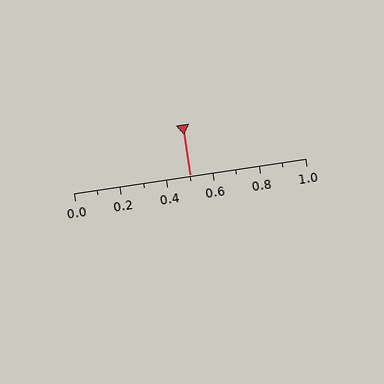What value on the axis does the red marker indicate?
The marker indicates approximately 0.5.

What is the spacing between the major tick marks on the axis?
The major ticks are spaced 0.2 apart.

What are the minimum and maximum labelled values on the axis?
The axis runs from 0.0 to 1.0.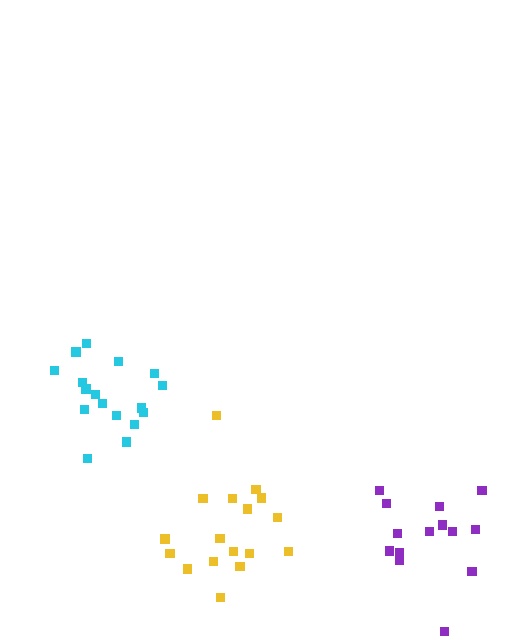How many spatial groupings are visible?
There are 3 spatial groupings.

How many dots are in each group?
Group 1: 17 dots, Group 2: 17 dots, Group 3: 14 dots (48 total).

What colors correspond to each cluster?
The clusters are colored: cyan, yellow, purple.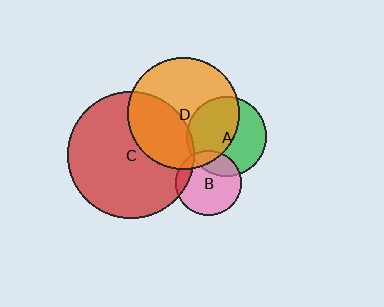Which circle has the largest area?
Circle C (red).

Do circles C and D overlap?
Yes.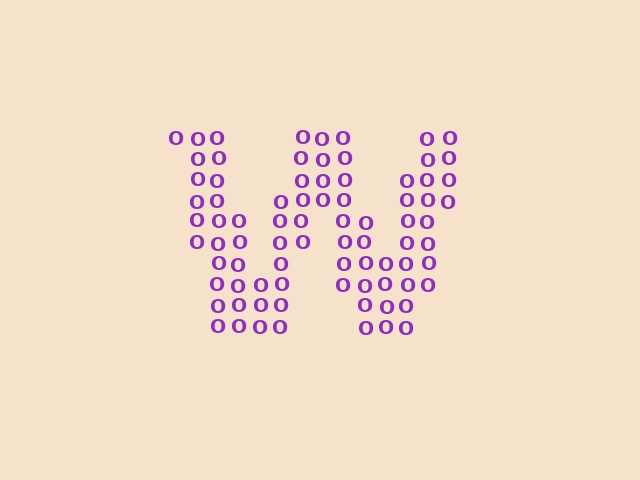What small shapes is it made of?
It is made of small letter O's.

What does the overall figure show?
The overall figure shows the letter W.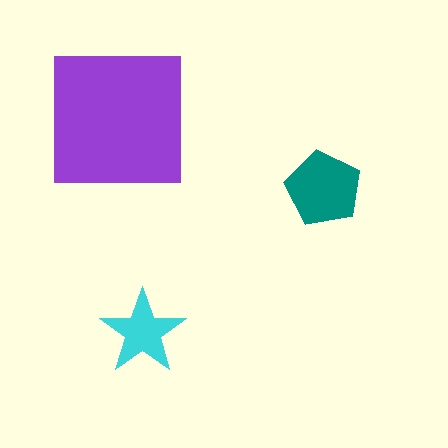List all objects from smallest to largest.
The cyan star, the teal pentagon, the purple square.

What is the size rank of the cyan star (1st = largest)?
3rd.